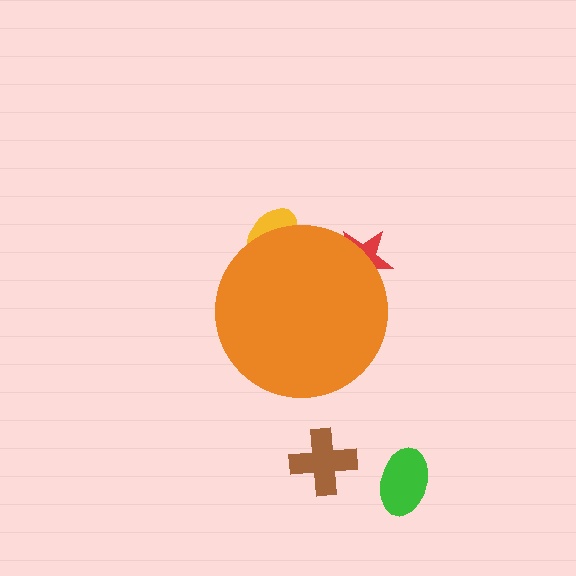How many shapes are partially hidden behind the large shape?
2 shapes are partially hidden.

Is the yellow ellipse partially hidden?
Yes, the yellow ellipse is partially hidden behind the orange circle.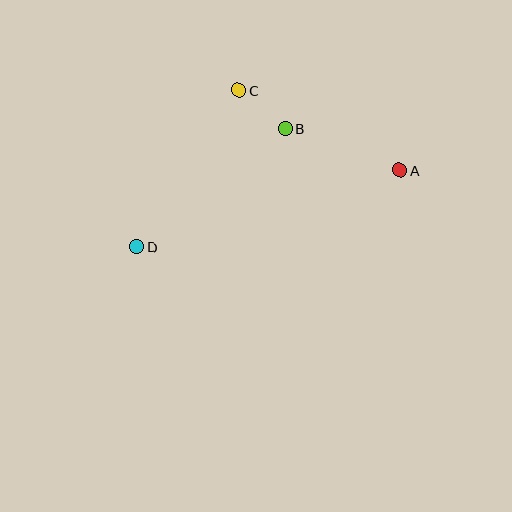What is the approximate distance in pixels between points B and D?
The distance between B and D is approximately 190 pixels.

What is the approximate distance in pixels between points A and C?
The distance between A and C is approximately 180 pixels.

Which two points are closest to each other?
Points B and C are closest to each other.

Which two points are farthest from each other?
Points A and D are farthest from each other.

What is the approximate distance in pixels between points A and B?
The distance between A and B is approximately 122 pixels.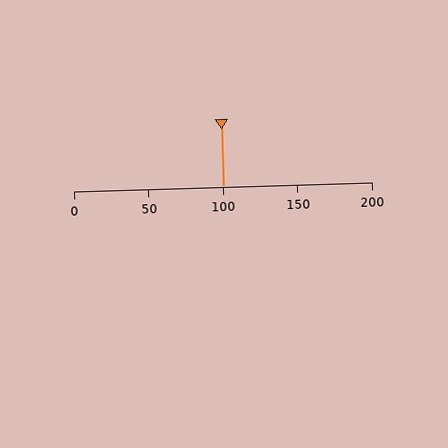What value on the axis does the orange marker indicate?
The marker indicates approximately 100.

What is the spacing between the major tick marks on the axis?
The major ticks are spaced 50 apart.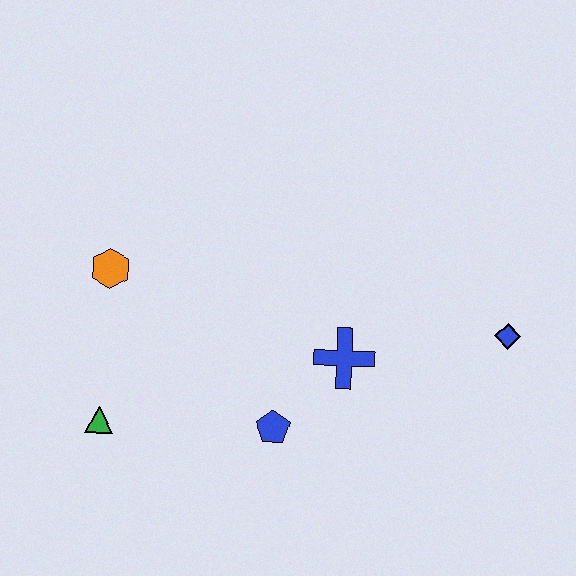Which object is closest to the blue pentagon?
The blue cross is closest to the blue pentagon.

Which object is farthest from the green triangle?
The blue diamond is farthest from the green triangle.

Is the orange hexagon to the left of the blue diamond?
Yes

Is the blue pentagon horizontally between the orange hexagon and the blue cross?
Yes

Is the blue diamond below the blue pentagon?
No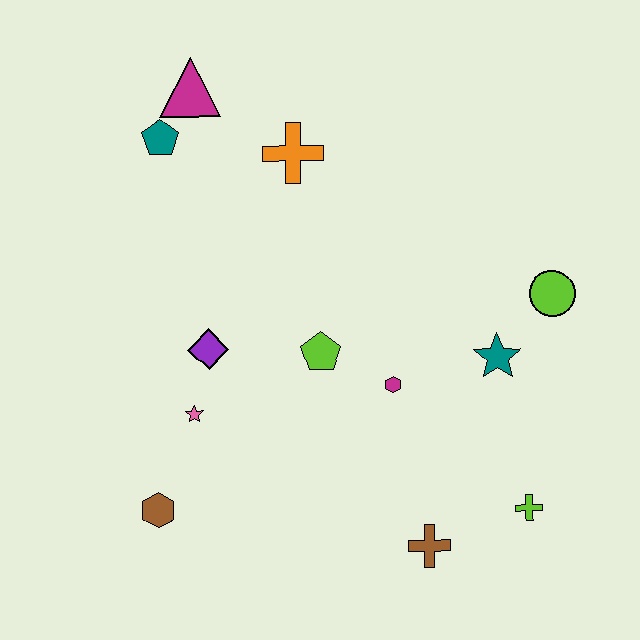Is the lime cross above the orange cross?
No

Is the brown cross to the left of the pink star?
No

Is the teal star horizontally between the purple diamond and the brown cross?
No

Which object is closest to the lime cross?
The brown cross is closest to the lime cross.